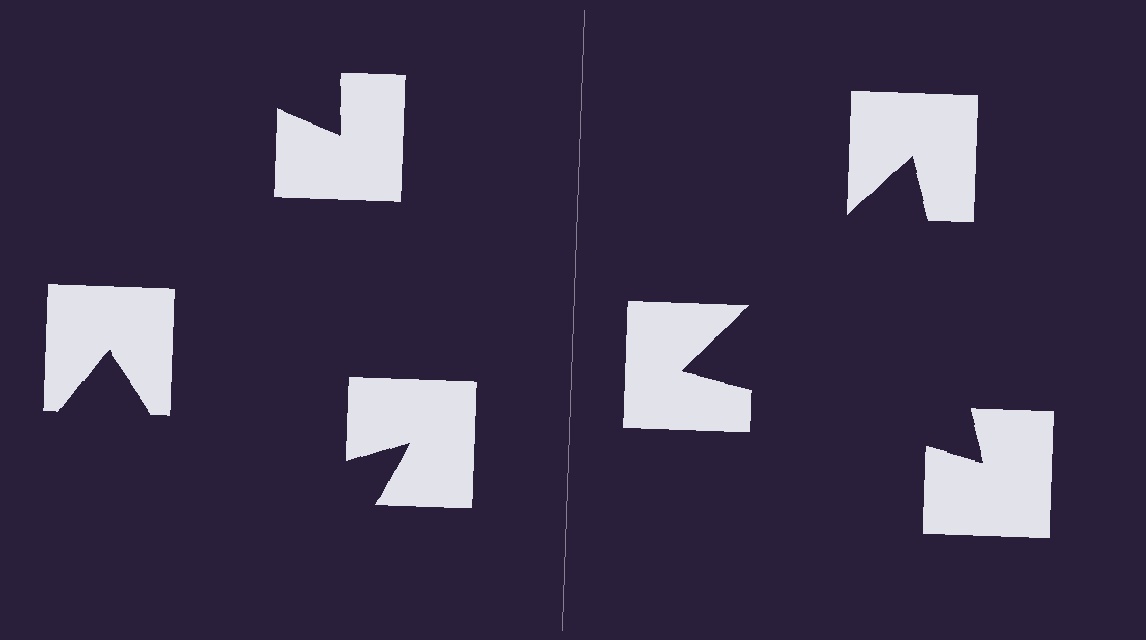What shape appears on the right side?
An illusory triangle.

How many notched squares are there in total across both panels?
6 — 3 on each side.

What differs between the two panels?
The notched squares are positioned identically on both sides; only the wedge orientations differ. On the right they align to a triangle; on the left they are misaligned.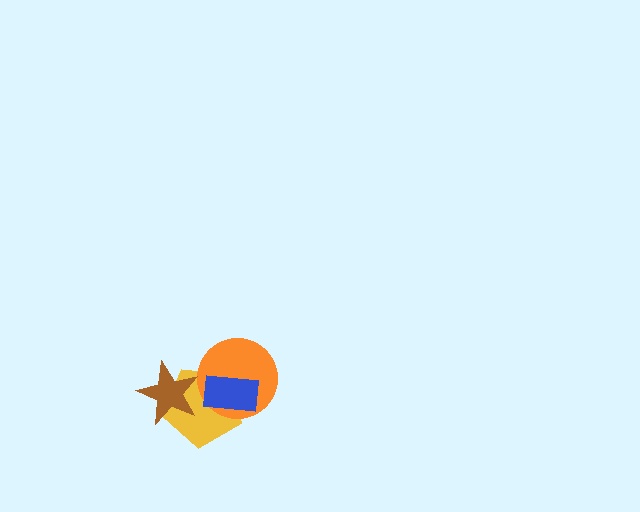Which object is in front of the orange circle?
The blue rectangle is in front of the orange circle.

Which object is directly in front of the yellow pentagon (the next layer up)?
The orange circle is directly in front of the yellow pentagon.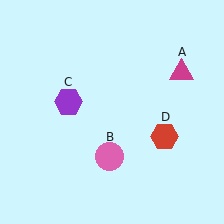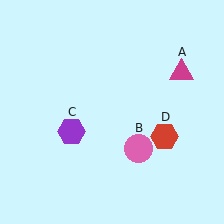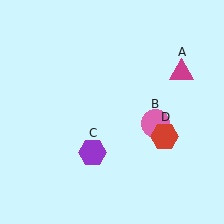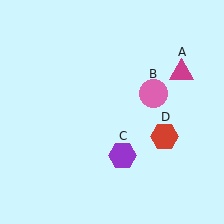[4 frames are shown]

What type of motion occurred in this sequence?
The pink circle (object B), purple hexagon (object C) rotated counterclockwise around the center of the scene.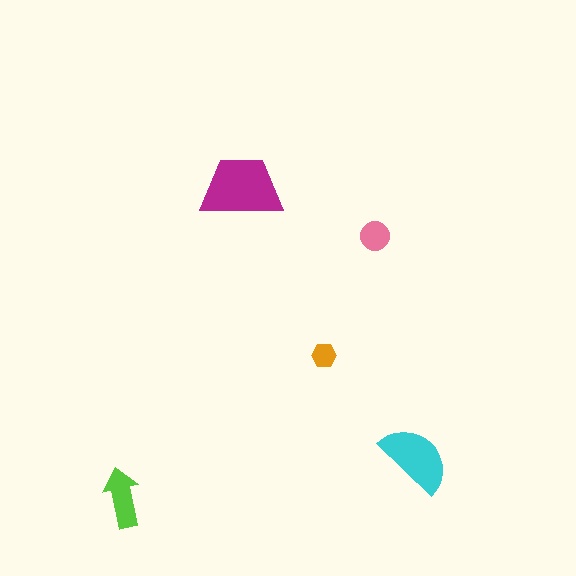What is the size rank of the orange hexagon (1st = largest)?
5th.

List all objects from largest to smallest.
The magenta trapezoid, the cyan semicircle, the lime arrow, the pink circle, the orange hexagon.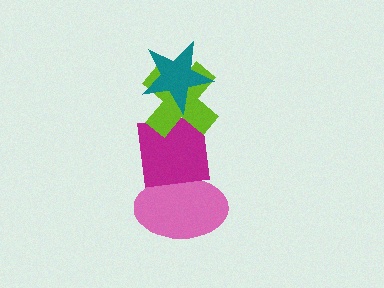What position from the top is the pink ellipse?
The pink ellipse is 4th from the top.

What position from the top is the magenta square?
The magenta square is 3rd from the top.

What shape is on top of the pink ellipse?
The magenta square is on top of the pink ellipse.